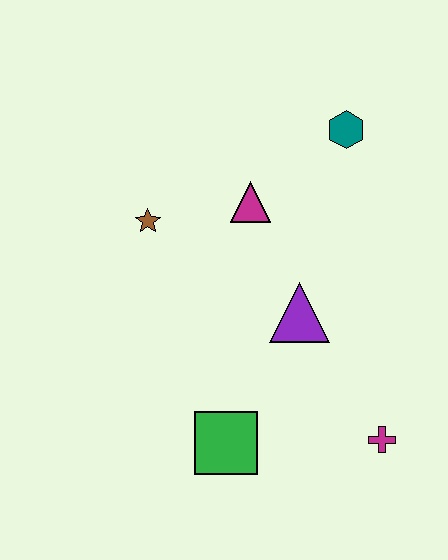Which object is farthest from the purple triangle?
The teal hexagon is farthest from the purple triangle.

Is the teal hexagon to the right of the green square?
Yes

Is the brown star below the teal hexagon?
Yes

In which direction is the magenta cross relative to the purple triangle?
The magenta cross is below the purple triangle.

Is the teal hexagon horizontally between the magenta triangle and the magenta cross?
Yes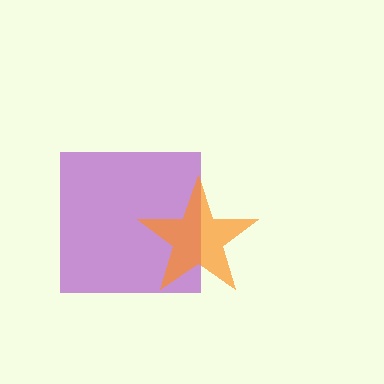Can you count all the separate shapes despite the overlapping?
Yes, there are 2 separate shapes.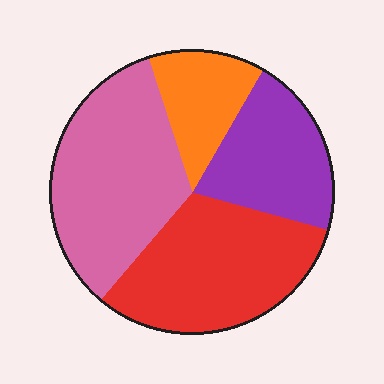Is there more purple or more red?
Red.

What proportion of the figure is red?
Red takes up about one third (1/3) of the figure.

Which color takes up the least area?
Orange, at roughly 15%.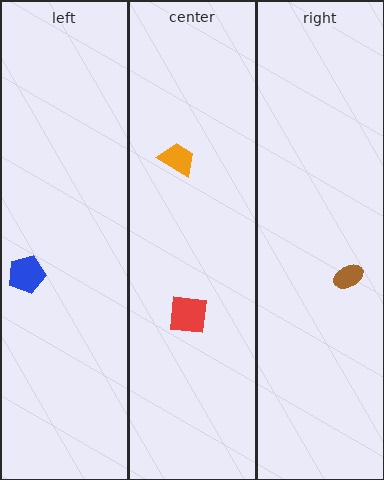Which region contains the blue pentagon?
The left region.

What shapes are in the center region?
The orange trapezoid, the red square.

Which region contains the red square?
The center region.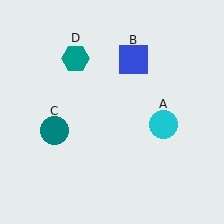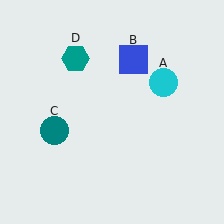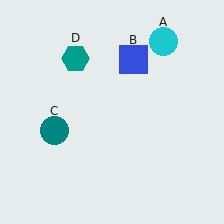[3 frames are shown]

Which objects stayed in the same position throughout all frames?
Blue square (object B) and teal circle (object C) and teal hexagon (object D) remained stationary.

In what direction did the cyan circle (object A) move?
The cyan circle (object A) moved up.